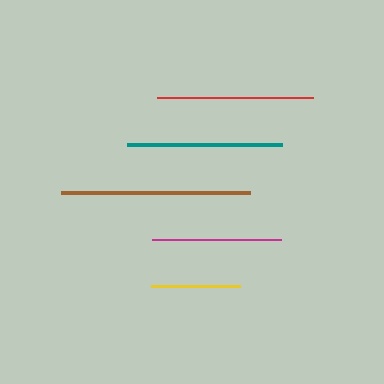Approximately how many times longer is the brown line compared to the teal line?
The brown line is approximately 1.2 times the length of the teal line.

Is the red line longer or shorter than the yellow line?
The red line is longer than the yellow line.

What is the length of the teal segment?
The teal segment is approximately 155 pixels long.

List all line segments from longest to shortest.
From longest to shortest: brown, red, teal, magenta, yellow.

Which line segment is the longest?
The brown line is the longest at approximately 189 pixels.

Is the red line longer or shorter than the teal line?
The red line is longer than the teal line.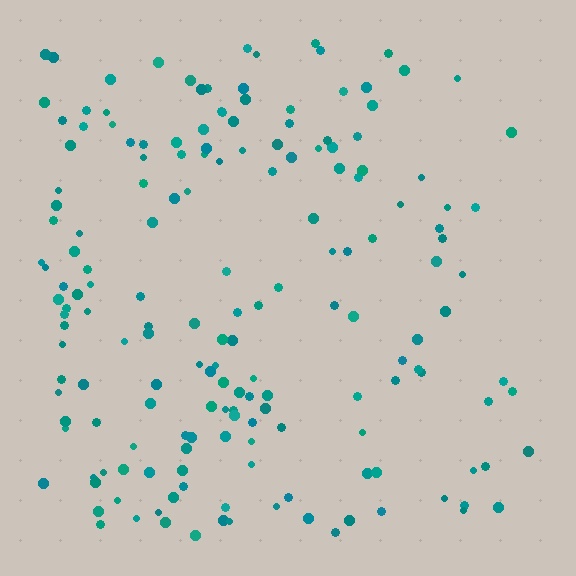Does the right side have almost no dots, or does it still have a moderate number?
Still a moderate number, just noticeably fewer than the left.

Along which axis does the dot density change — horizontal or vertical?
Horizontal.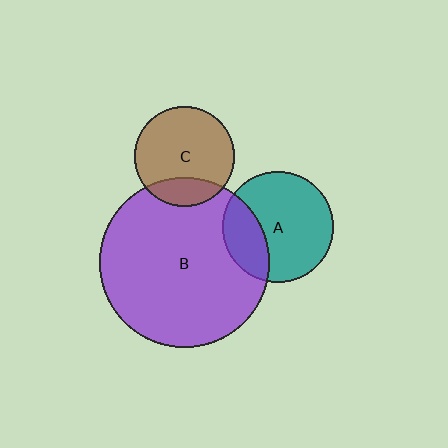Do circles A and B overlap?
Yes.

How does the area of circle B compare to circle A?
Approximately 2.4 times.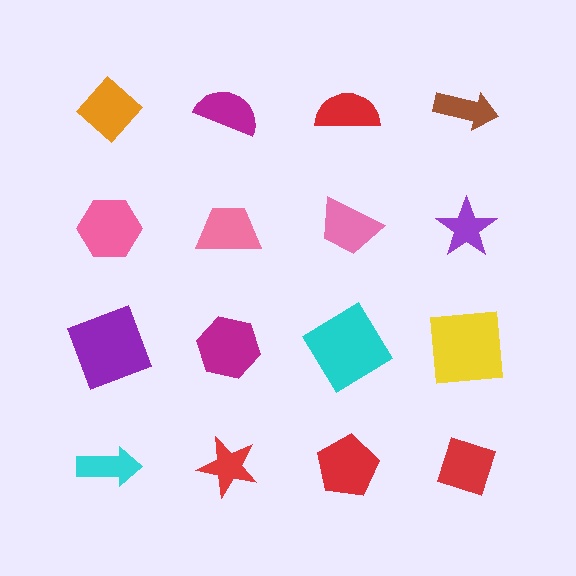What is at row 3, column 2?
A magenta hexagon.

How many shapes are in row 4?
4 shapes.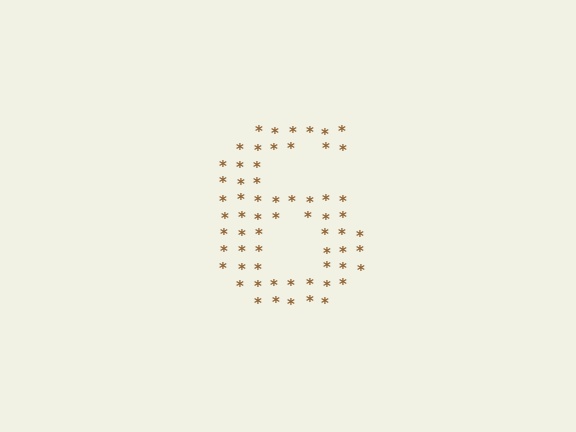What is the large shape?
The large shape is the digit 6.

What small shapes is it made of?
It is made of small asterisks.